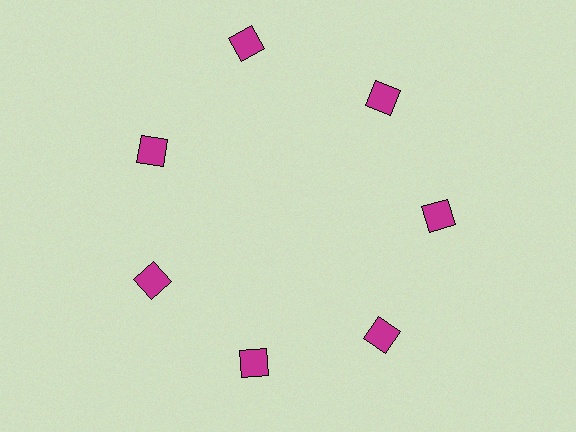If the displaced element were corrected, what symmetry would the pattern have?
It would have 7-fold rotational symmetry — the pattern would map onto itself every 51 degrees.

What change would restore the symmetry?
The symmetry would be restored by moving it inward, back onto the ring so that all 7 squares sit at equal angles and equal distance from the center.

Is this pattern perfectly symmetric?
No. The 7 magenta squares are arranged in a ring, but one element near the 12 o'clock position is pushed outward from the center, breaking the 7-fold rotational symmetry.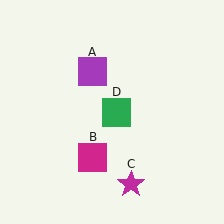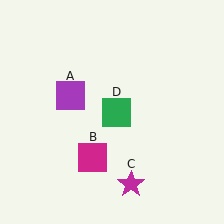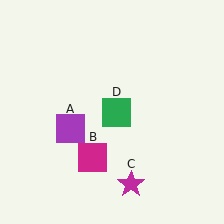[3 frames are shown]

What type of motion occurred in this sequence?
The purple square (object A) rotated counterclockwise around the center of the scene.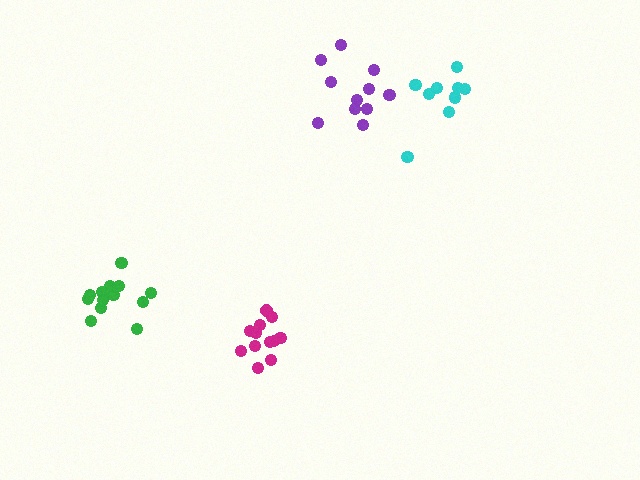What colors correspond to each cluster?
The clusters are colored: cyan, green, magenta, purple.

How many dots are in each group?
Group 1: 9 dots, Group 2: 13 dots, Group 3: 12 dots, Group 4: 11 dots (45 total).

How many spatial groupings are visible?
There are 4 spatial groupings.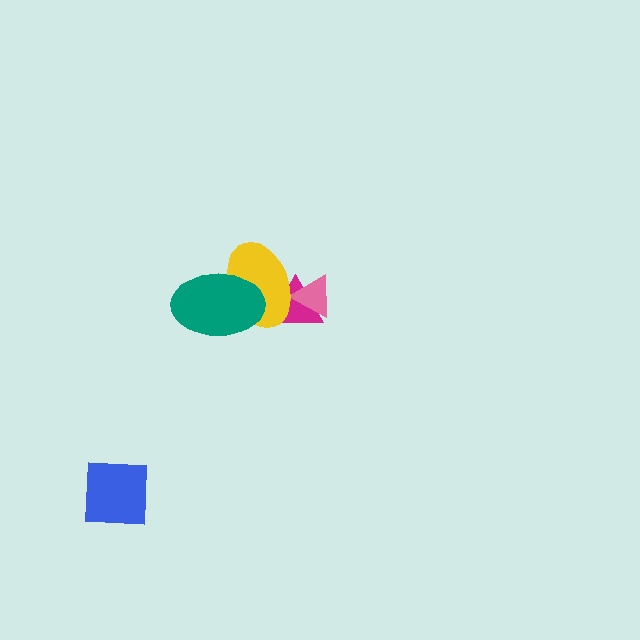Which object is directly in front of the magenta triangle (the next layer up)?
The pink triangle is directly in front of the magenta triangle.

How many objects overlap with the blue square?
0 objects overlap with the blue square.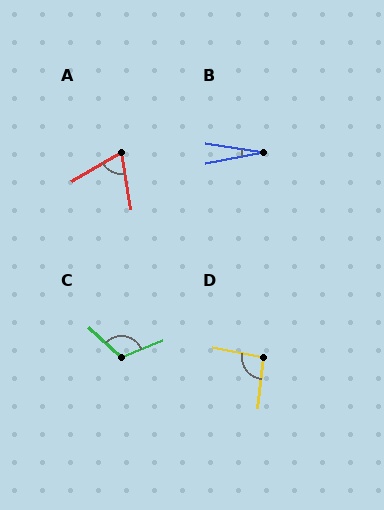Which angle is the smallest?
B, at approximately 19 degrees.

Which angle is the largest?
C, at approximately 115 degrees.